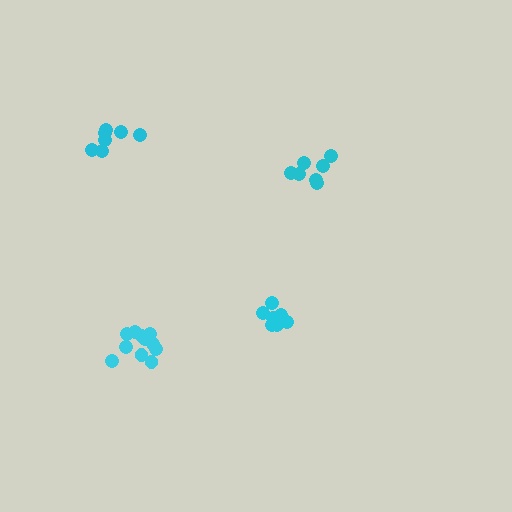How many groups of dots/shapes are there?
There are 4 groups.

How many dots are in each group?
Group 1: 7 dots, Group 2: 7 dots, Group 3: 11 dots, Group 4: 8 dots (33 total).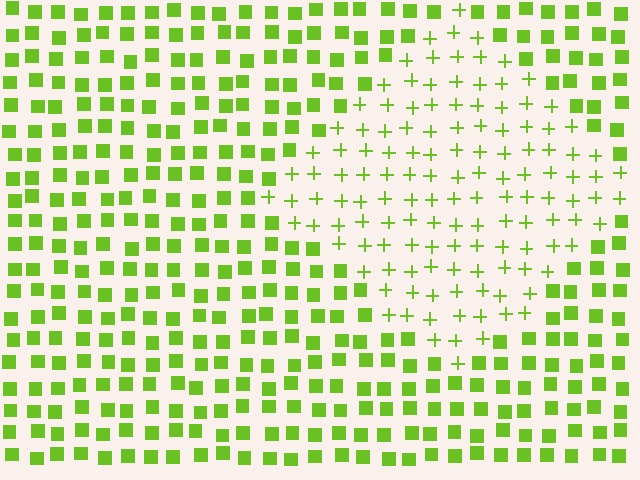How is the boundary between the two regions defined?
The boundary is defined by a change in element shape: plus signs inside vs. squares outside. All elements share the same color and spacing.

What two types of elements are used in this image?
The image uses plus signs inside the diamond region and squares outside it.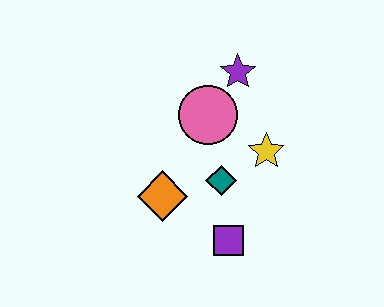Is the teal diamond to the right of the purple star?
No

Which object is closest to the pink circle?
The purple star is closest to the pink circle.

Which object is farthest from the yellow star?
The orange diamond is farthest from the yellow star.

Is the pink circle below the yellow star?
No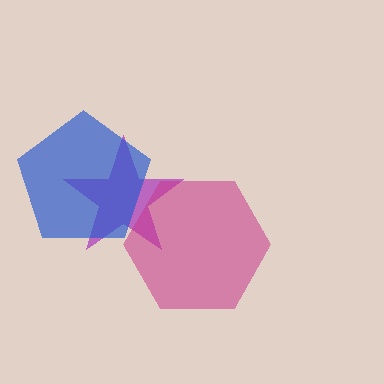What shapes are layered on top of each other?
The layered shapes are: a purple star, a blue pentagon, a magenta hexagon.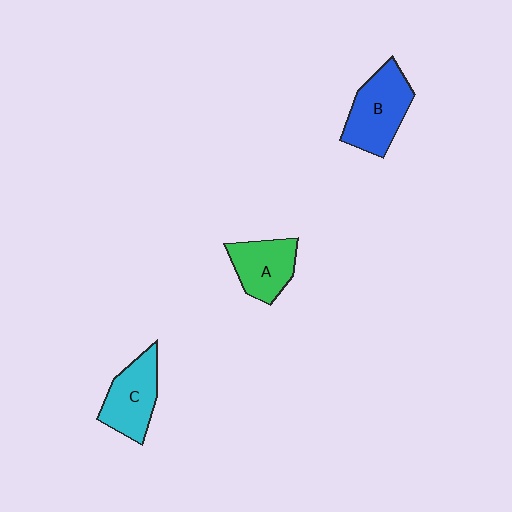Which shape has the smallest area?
Shape A (green).